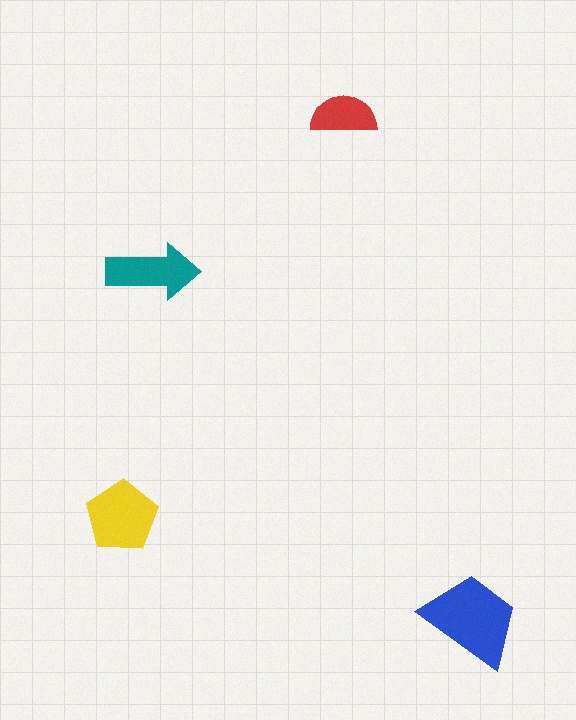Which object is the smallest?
The red semicircle.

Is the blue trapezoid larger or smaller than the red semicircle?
Larger.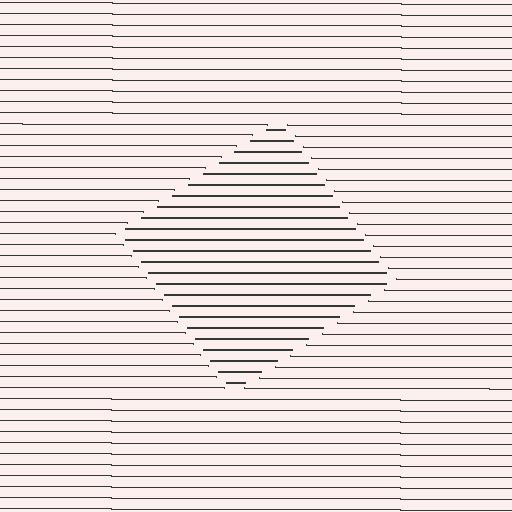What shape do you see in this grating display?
An illusory square. The interior of the shape contains the same grating, shifted by half a period — the contour is defined by the phase discontinuity where line-ends from the inner and outer gratings abut.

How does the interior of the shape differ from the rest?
The interior of the shape contains the same grating, shifted by half a period — the contour is defined by the phase discontinuity where line-ends from the inner and outer gratings abut.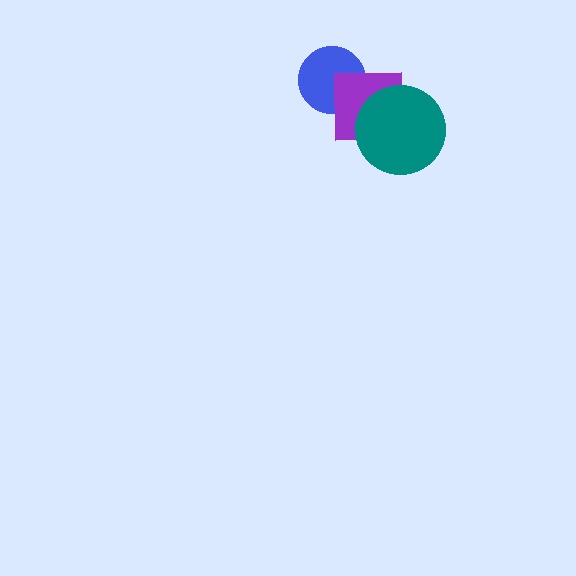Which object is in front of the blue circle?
The purple square is in front of the blue circle.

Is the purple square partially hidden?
Yes, it is partially covered by another shape.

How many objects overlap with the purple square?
2 objects overlap with the purple square.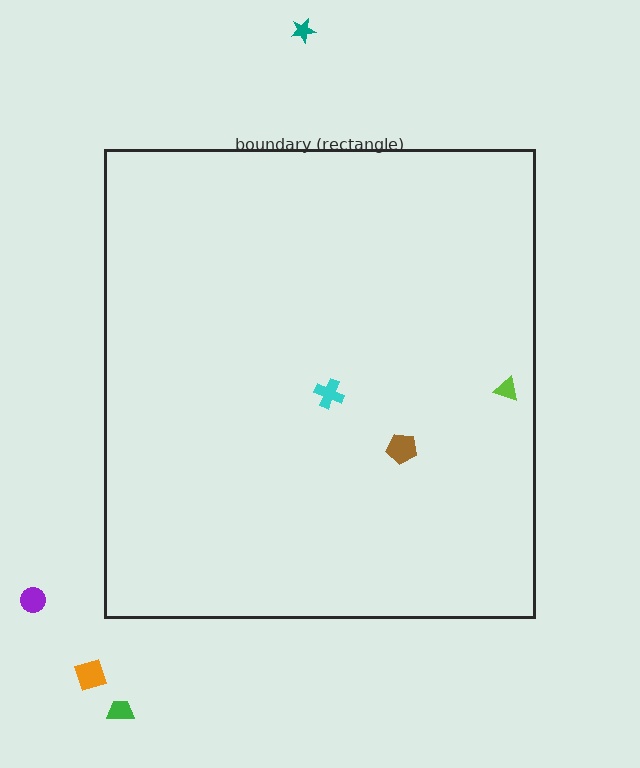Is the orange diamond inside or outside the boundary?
Outside.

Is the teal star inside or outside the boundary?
Outside.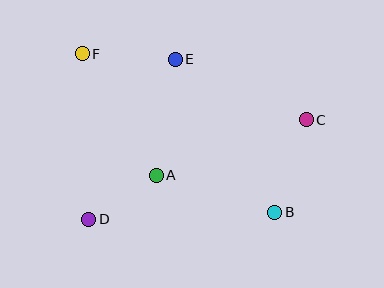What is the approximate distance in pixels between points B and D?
The distance between B and D is approximately 186 pixels.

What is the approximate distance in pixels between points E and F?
The distance between E and F is approximately 93 pixels.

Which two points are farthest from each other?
Points B and F are farthest from each other.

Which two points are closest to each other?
Points A and D are closest to each other.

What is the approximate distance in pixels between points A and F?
The distance between A and F is approximately 142 pixels.